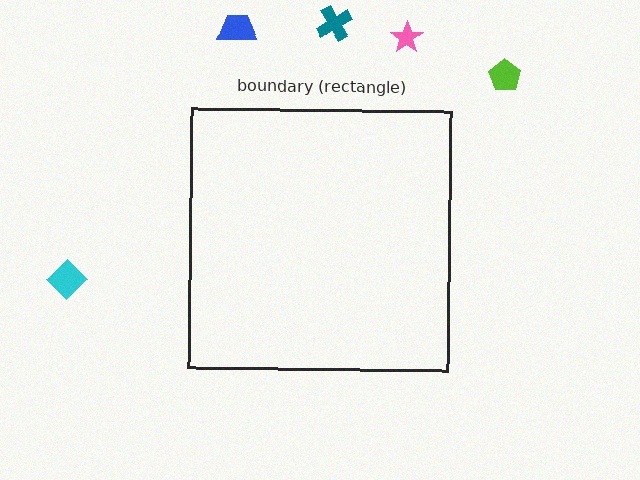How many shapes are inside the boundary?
0 inside, 5 outside.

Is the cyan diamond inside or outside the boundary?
Outside.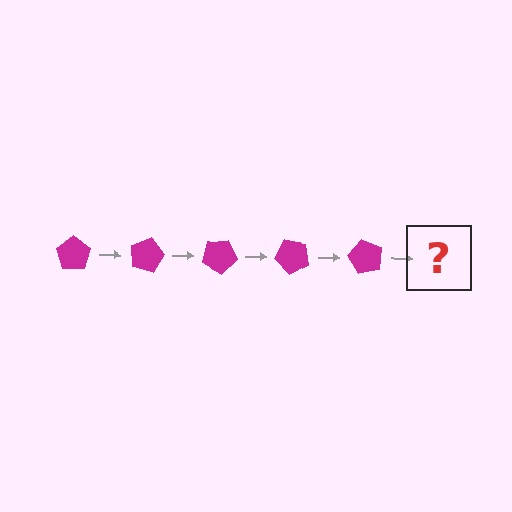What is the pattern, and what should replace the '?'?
The pattern is that the pentagon rotates 15 degrees each step. The '?' should be a magenta pentagon rotated 75 degrees.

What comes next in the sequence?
The next element should be a magenta pentagon rotated 75 degrees.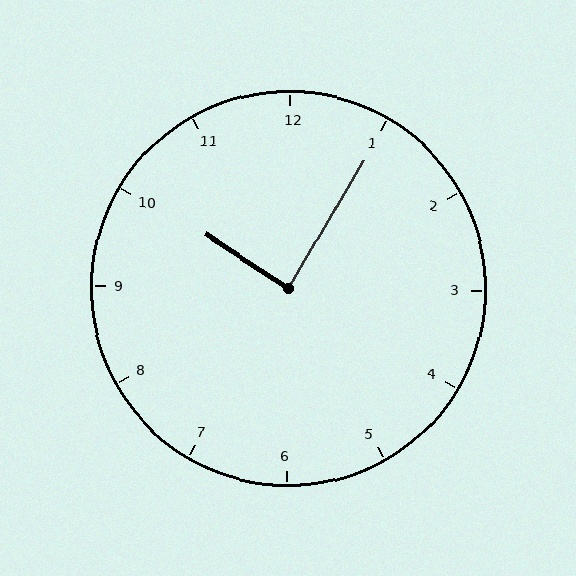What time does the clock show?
10:05.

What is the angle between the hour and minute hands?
Approximately 88 degrees.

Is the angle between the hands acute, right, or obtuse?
It is right.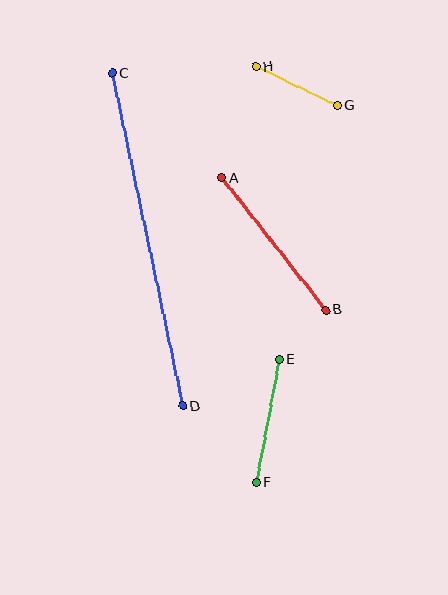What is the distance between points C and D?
The distance is approximately 340 pixels.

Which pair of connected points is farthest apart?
Points C and D are farthest apart.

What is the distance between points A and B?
The distance is approximately 168 pixels.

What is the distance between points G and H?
The distance is approximately 90 pixels.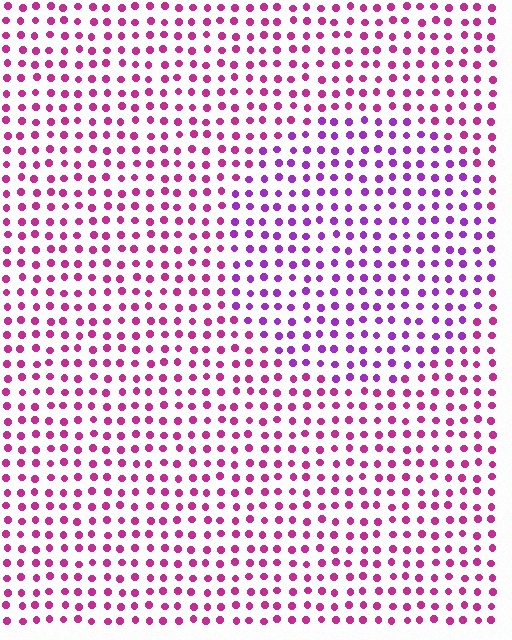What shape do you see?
I see a circle.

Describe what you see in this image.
The image is filled with small magenta elements in a uniform arrangement. A circle-shaped region is visible where the elements are tinted to a slightly different hue, forming a subtle color boundary.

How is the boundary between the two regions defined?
The boundary is defined purely by a slight shift in hue (about 34 degrees). Spacing, size, and orientation are identical on both sides.